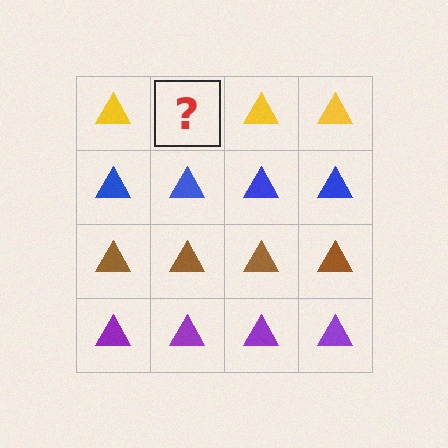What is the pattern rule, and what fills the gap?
The rule is that each row has a consistent color. The gap should be filled with a yellow triangle.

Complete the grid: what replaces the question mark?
The question mark should be replaced with a yellow triangle.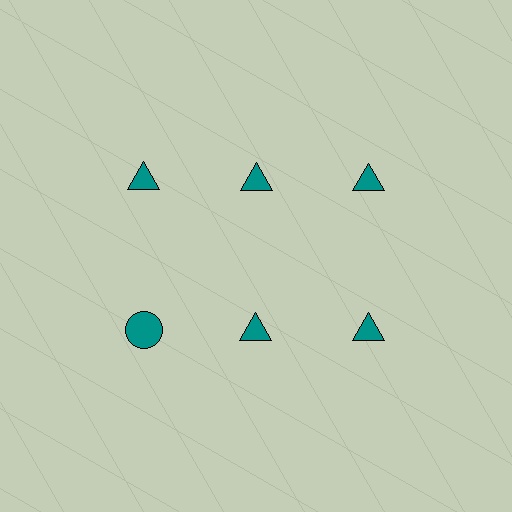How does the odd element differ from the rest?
It has a different shape: circle instead of triangle.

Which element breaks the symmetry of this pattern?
The teal circle in the second row, leftmost column breaks the symmetry. All other shapes are teal triangles.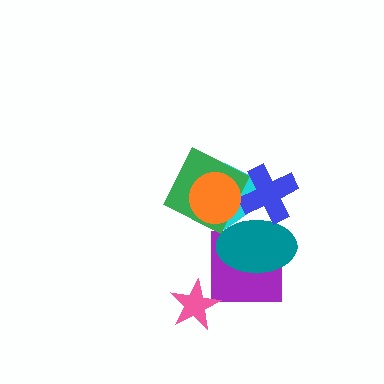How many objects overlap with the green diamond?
4 objects overlap with the green diamond.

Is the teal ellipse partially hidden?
Yes, it is partially covered by another shape.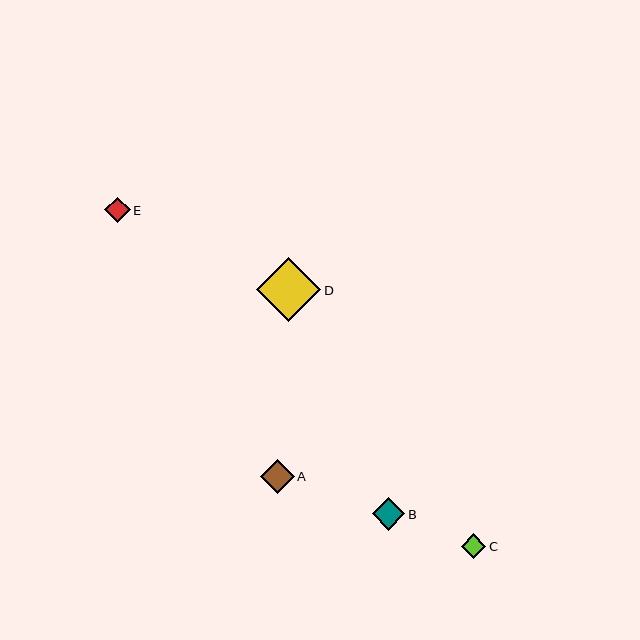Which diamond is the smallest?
Diamond C is the smallest with a size of approximately 25 pixels.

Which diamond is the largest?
Diamond D is the largest with a size of approximately 64 pixels.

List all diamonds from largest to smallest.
From largest to smallest: D, A, B, E, C.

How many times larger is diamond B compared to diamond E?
Diamond B is approximately 1.3 times the size of diamond E.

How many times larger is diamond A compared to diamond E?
Diamond A is approximately 1.3 times the size of diamond E.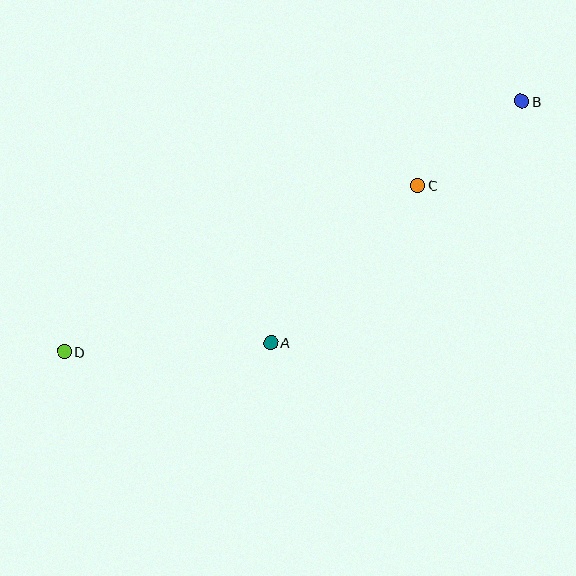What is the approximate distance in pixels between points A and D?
The distance between A and D is approximately 207 pixels.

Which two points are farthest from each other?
Points B and D are farthest from each other.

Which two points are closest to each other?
Points B and C are closest to each other.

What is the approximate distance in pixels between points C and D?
The distance between C and D is approximately 391 pixels.